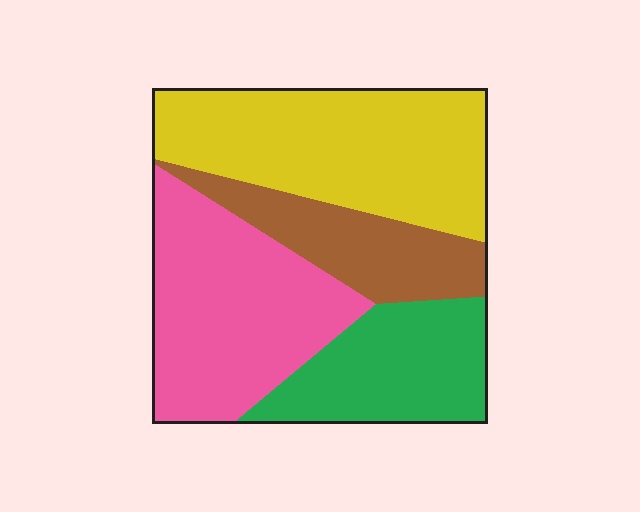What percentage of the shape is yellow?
Yellow covers about 35% of the shape.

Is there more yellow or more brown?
Yellow.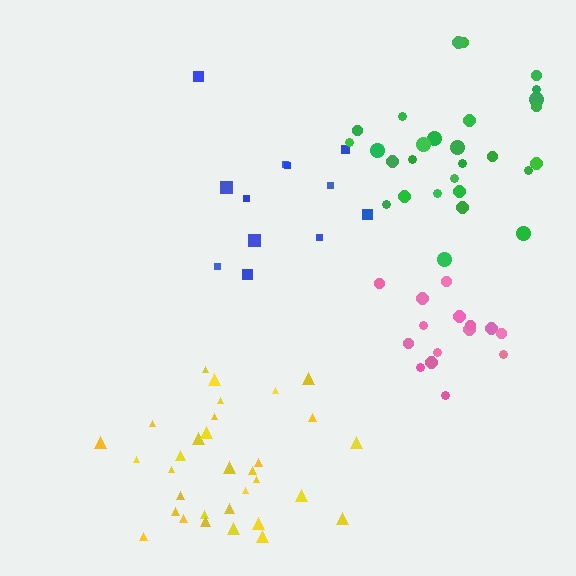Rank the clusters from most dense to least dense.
yellow, pink, green, blue.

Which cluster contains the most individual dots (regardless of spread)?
Yellow (32).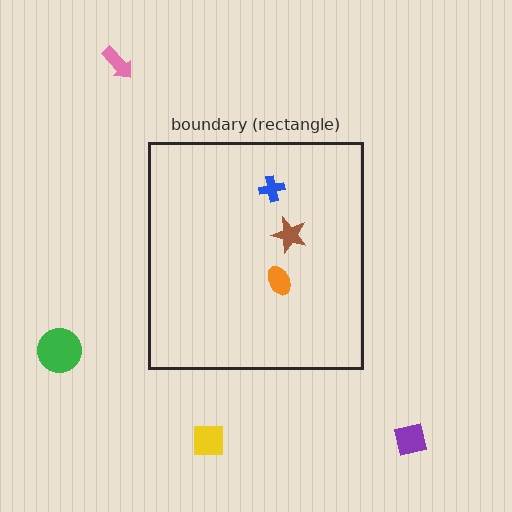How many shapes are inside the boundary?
3 inside, 4 outside.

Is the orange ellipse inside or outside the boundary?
Inside.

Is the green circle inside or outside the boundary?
Outside.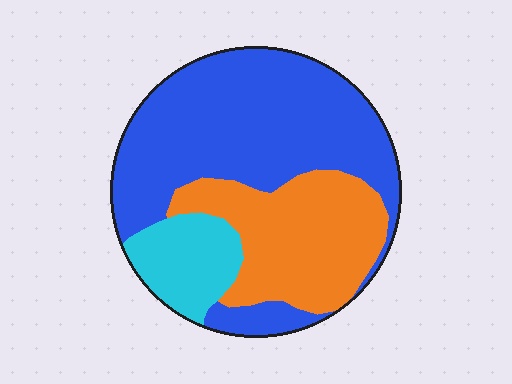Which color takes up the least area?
Cyan, at roughly 15%.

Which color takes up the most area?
Blue, at roughly 55%.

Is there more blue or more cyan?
Blue.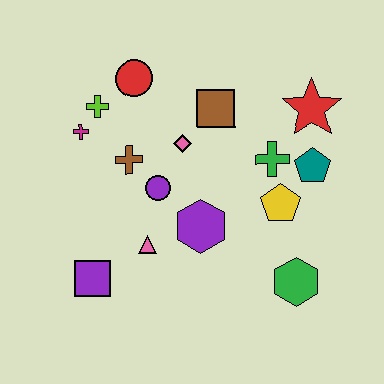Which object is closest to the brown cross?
The purple circle is closest to the brown cross.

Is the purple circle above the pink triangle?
Yes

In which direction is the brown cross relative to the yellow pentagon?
The brown cross is to the left of the yellow pentagon.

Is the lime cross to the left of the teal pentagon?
Yes